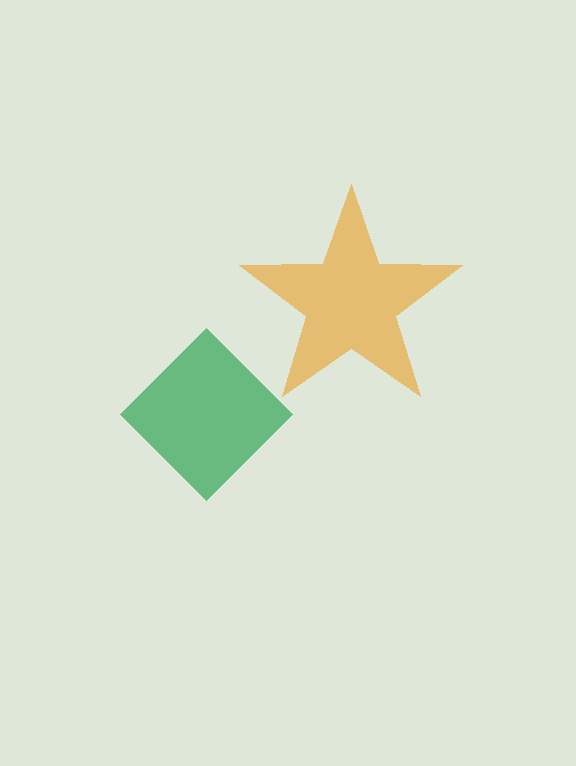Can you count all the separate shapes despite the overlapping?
Yes, there are 2 separate shapes.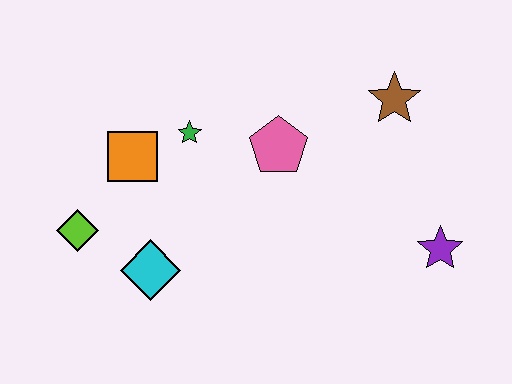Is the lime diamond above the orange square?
No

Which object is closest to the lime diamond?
The cyan diamond is closest to the lime diamond.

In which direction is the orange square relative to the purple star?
The orange square is to the left of the purple star.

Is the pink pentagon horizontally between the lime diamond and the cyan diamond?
No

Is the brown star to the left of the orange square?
No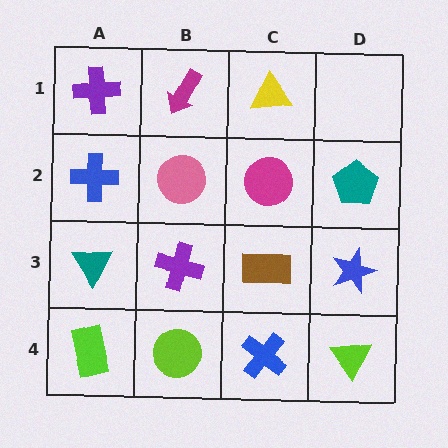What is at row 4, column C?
A blue cross.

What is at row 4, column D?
A lime triangle.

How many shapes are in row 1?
3 shapes.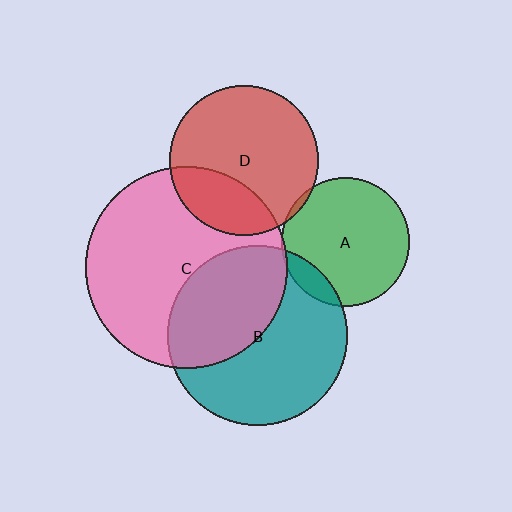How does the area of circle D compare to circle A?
Approximately 1.4 times.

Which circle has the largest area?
Circle C (pink).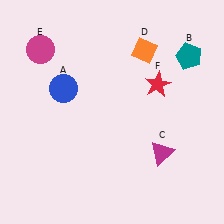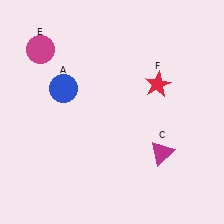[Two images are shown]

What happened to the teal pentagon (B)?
The teal pentagon (B) was removed in Image 2. It was in the top-right area of Image 1.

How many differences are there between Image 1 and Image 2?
There are 2 differences between the two images.